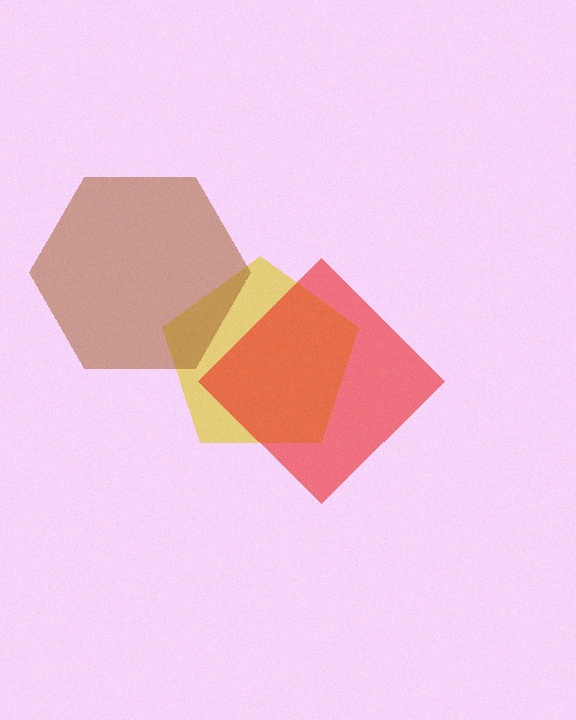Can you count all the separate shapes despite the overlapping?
Yes, there are 3 separate shapes.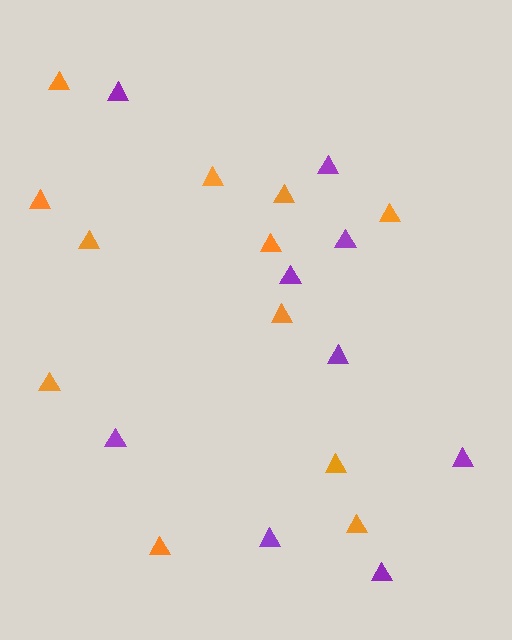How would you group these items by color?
There are 2 groups: one group of orange triangles (12) and one group of purple triangles (9).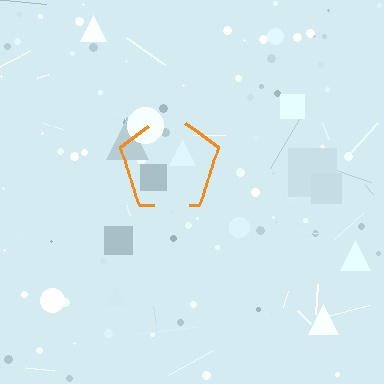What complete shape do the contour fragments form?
The contour fragments form a pentagon.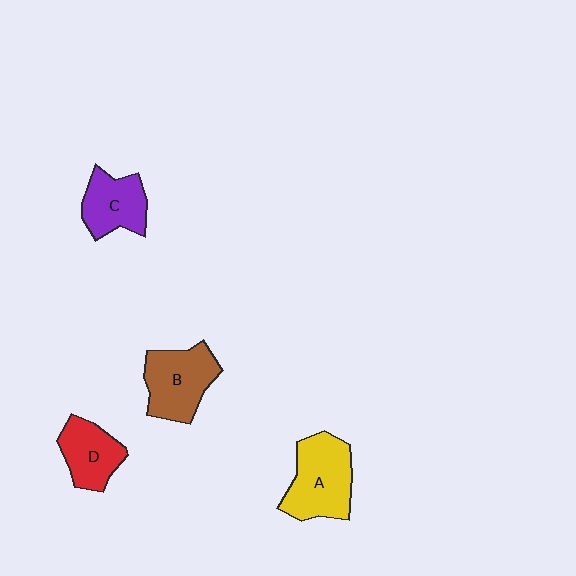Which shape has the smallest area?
Shape D (red).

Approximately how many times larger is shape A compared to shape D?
Approximately 1.4 times.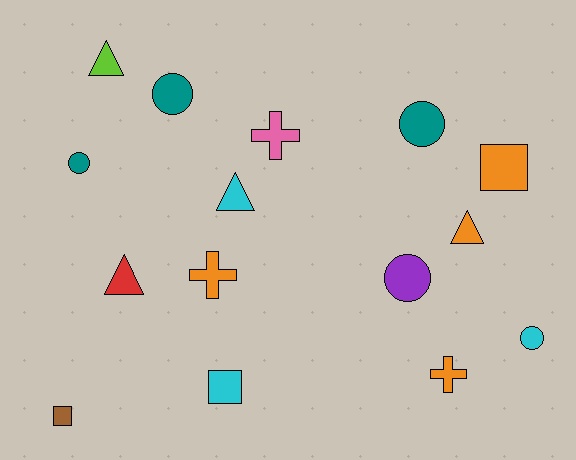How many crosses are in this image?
There are 3 crosses.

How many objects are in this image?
There are 15 objects.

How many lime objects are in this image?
There is 1 lime object.